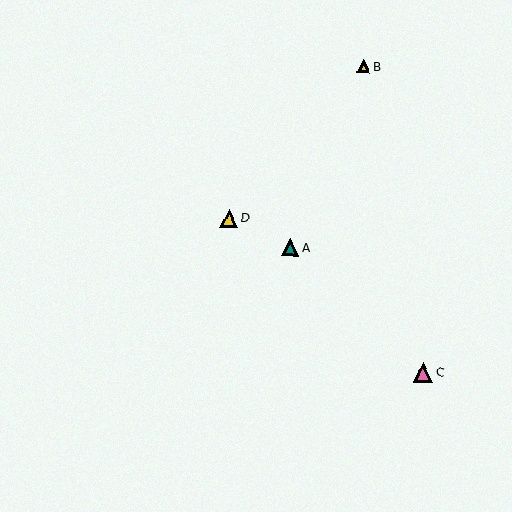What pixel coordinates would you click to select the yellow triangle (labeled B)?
Click at (363, 67) to select the yellow triangle B.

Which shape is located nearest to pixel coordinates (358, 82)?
The yellow triangle (labeled B) at (363, 67) is nearest to that location.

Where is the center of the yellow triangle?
The center of the yellow triangle is at (229, 218).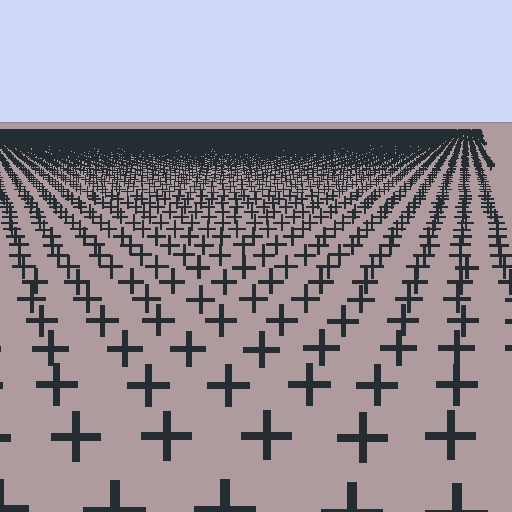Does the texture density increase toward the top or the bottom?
Density increases toward the top.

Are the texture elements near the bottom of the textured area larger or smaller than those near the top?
Larger. Near the bottom, elements are closer to the viewer and appear at a bigger on-screen size.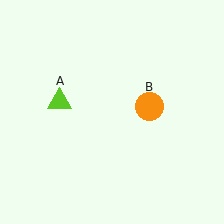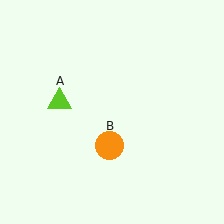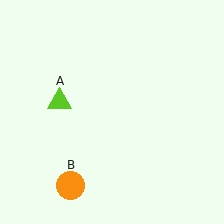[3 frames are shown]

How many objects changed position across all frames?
1 object changed position: orange circle (object B).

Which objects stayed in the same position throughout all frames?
Lime triangle (object A) remained stationary.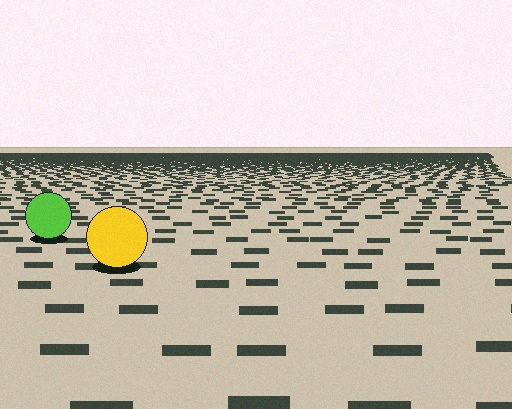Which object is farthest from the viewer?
The lime circle is farthest from the viewer. It appears smaller and the ground texture around it is denser.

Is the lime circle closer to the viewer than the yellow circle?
No. The yellow circle is closer — you can tell from the texture gradient: the ground texture is coarser near it.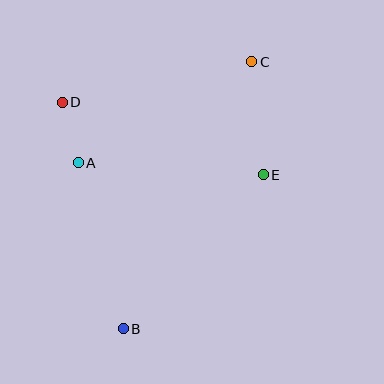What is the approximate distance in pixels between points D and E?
The distance between D and E is approximately 214 pixels.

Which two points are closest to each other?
Points A and D are closest to each other.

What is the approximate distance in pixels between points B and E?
The distance between B and E is approximately 208 pixels.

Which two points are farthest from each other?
Points B and C are farthest from each other.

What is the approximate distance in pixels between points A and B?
The distance between A and B is approximately 172 pixels.